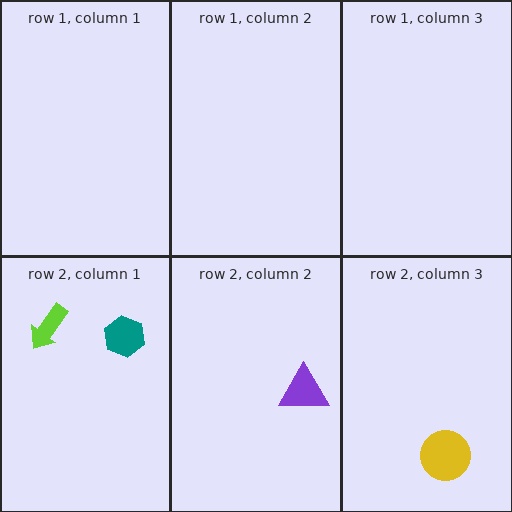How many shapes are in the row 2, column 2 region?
1.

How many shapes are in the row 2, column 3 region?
1.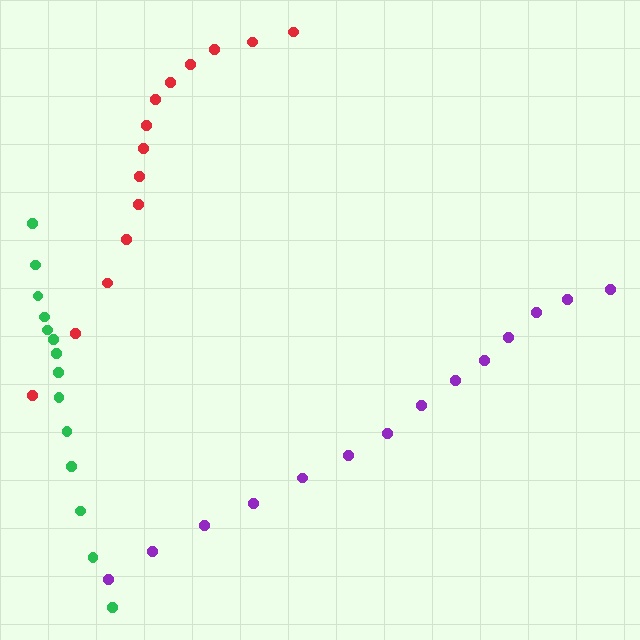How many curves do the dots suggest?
There are 3 distinct paths.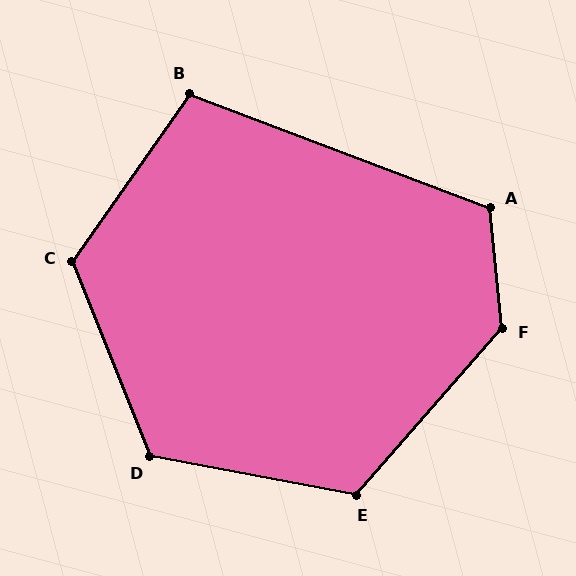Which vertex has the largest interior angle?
F, at approximately 133 degrees.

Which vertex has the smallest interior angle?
B, at approximately 104 degrees.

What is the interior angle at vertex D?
Approximately 122 degrees (obtuse).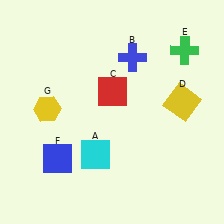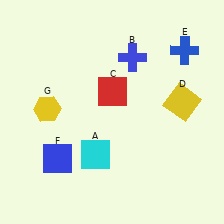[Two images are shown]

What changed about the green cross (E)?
In Image 1, E is green. In Image 2, it changed to blue.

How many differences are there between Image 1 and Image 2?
There is 1 difference between the two images.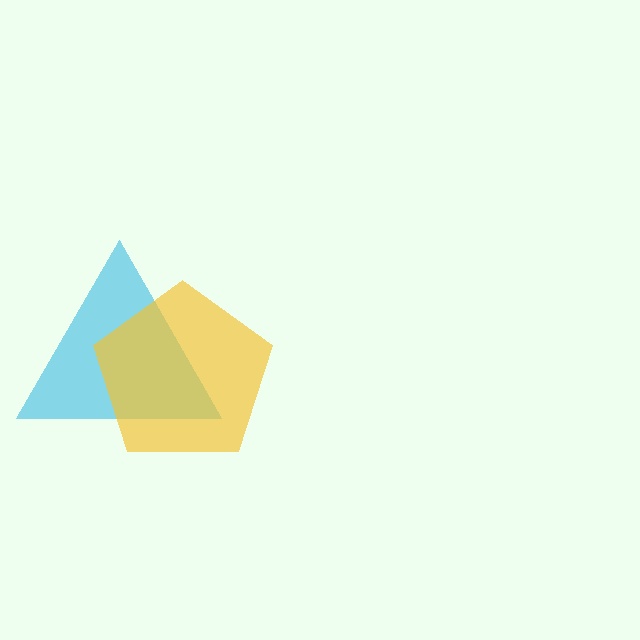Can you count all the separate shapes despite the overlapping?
Yes, there are 2 separate shapes.